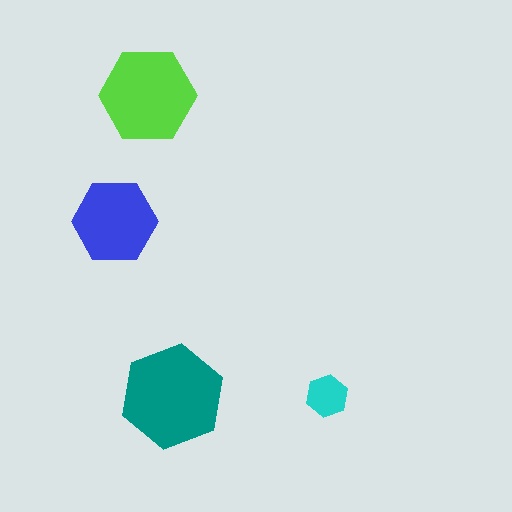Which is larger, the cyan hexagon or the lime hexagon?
The lime one.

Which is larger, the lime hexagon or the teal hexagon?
The teal one.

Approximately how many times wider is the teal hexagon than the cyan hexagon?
About 2.5 times wider.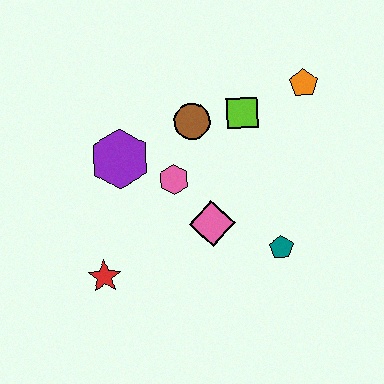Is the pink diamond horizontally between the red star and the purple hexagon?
No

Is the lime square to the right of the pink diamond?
Yes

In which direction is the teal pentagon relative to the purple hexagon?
The teal pentagon is to the right of the purple hexagon.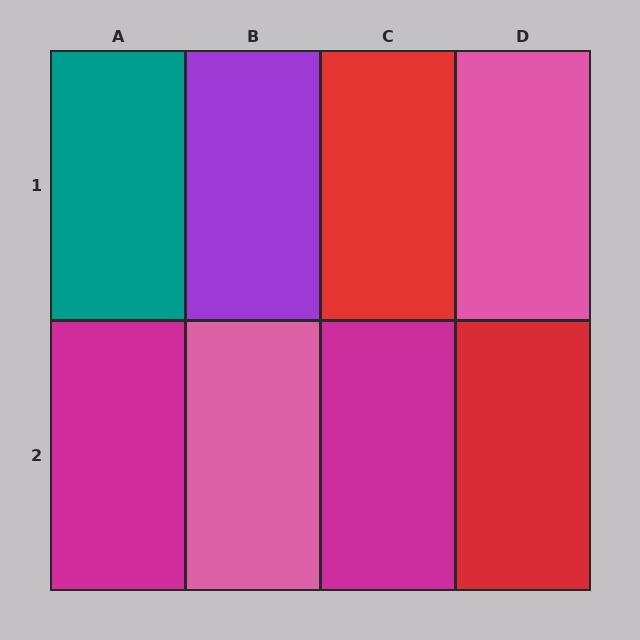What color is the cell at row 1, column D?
Pink.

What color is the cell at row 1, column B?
Purple.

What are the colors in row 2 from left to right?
Magenta, pink, magenta, red.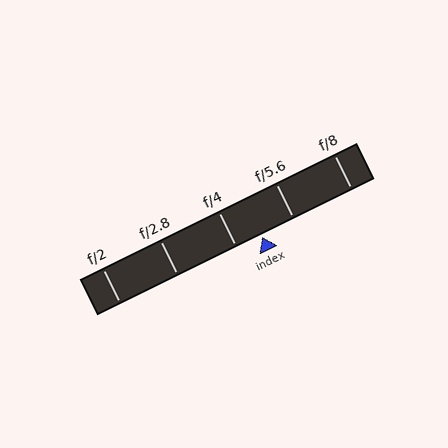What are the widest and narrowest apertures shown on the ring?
The widest aperture shown is f/2 and the narrowest is f/8.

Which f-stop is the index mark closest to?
The index mark is closest to f/4.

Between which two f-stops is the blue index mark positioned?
The index mark is between f/4 and f/5.6.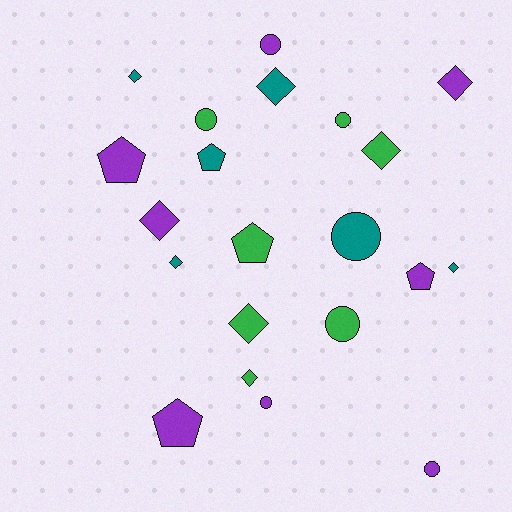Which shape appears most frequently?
Diamond, with 9 objects.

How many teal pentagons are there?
There is 1 teal pentagon.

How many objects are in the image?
There are 21 objects.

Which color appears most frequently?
Purple, with 8 objects.